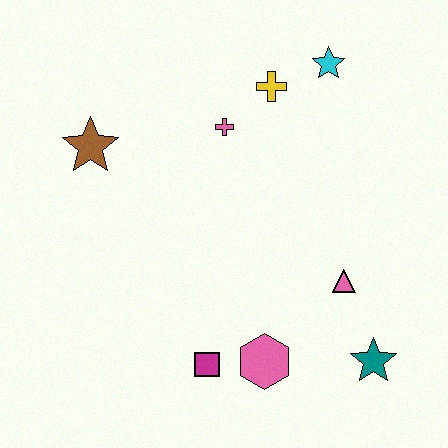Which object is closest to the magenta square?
The pink hexagon is closest to the magenta square.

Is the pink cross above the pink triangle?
Yes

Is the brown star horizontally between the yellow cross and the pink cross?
No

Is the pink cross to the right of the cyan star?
No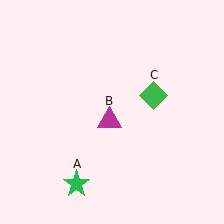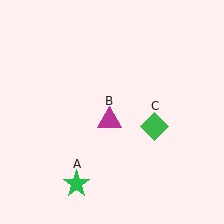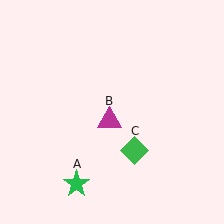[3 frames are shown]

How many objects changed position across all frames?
1 object changed position: green diamond (object C).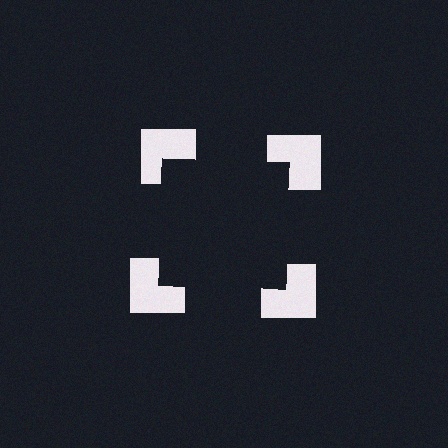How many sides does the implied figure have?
4 sides.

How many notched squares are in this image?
There are 4 — one at each vertex of the illusory square.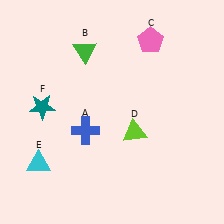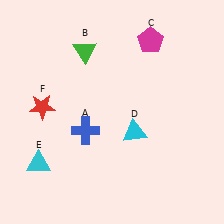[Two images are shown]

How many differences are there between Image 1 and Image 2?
There are 3 differences between the two images.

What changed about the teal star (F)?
In Image 1, F is teal. In Image 2, it changed to red.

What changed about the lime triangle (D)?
In Image 1, D is lime. In Image 2, it changed to cyan.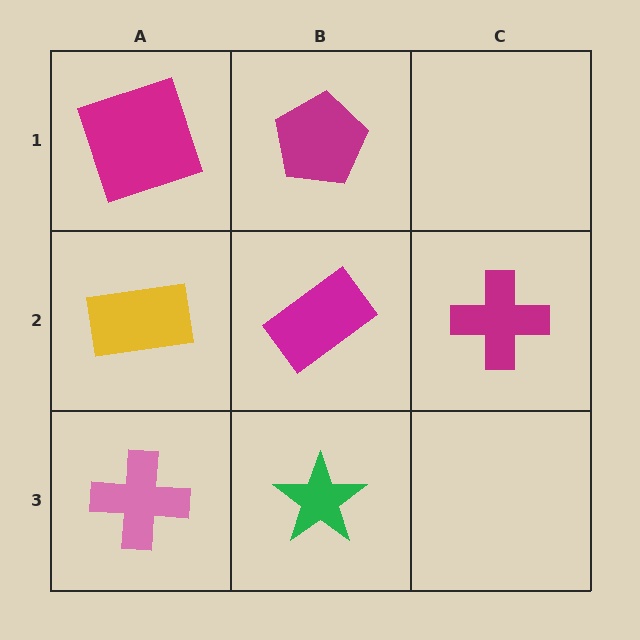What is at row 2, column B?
A magenta rectangle.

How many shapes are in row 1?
2 shapes.